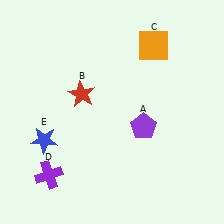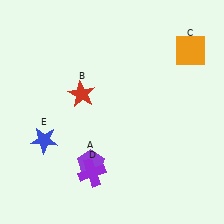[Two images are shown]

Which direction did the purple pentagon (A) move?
The purple pentagon (A) moved left.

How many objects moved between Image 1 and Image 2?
3 objects moved between the two images.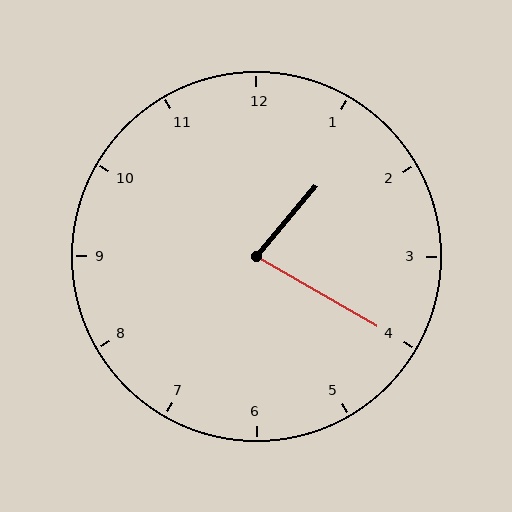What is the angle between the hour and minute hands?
Approximately 80 degrees.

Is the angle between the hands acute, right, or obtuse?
It is acute.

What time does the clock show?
1:20.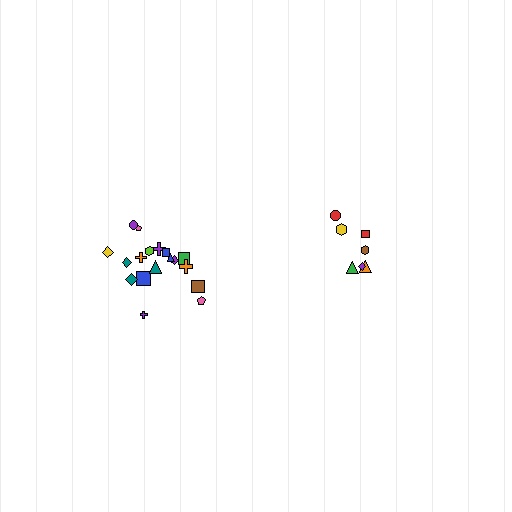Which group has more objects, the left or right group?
The left group.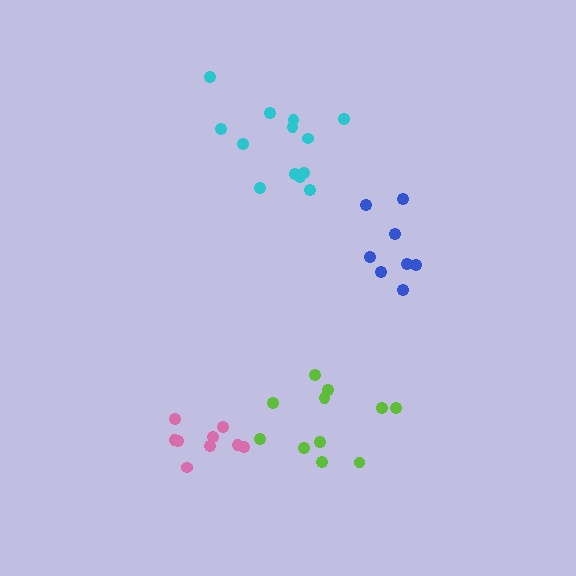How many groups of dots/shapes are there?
There are 4 groups.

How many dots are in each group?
Group 1: 13 dots, Group 2: 9 dots, Group 3: 8 dots, Group 4: 11 dots (41 total).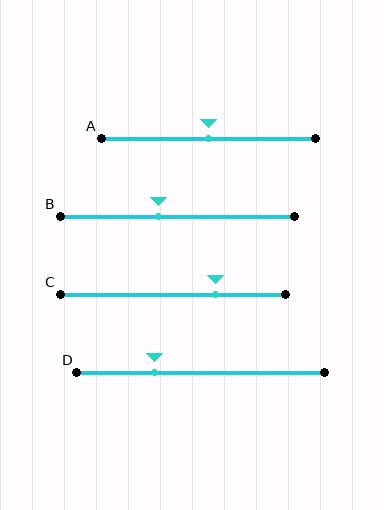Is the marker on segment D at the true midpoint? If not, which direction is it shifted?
No, the marker on segment D is shifted to the left by about 19% of the segment length.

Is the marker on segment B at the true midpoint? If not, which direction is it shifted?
No, the marker on segment B is shifted to the left by about 8% of the segment length.